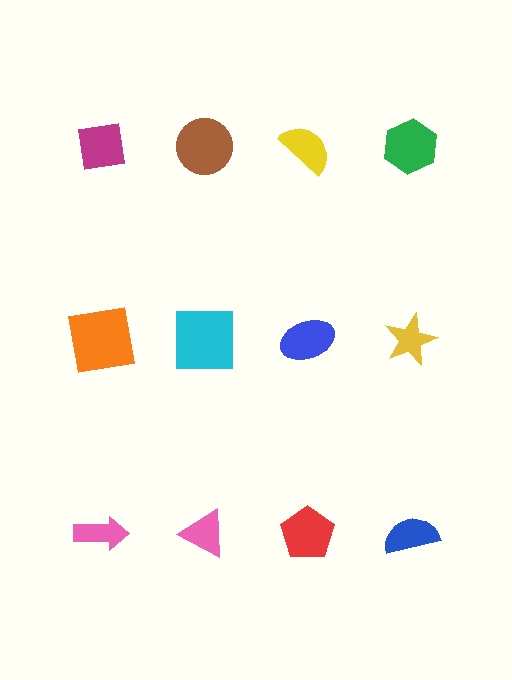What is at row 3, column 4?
A blue semicircle.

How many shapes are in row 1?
4 shapes.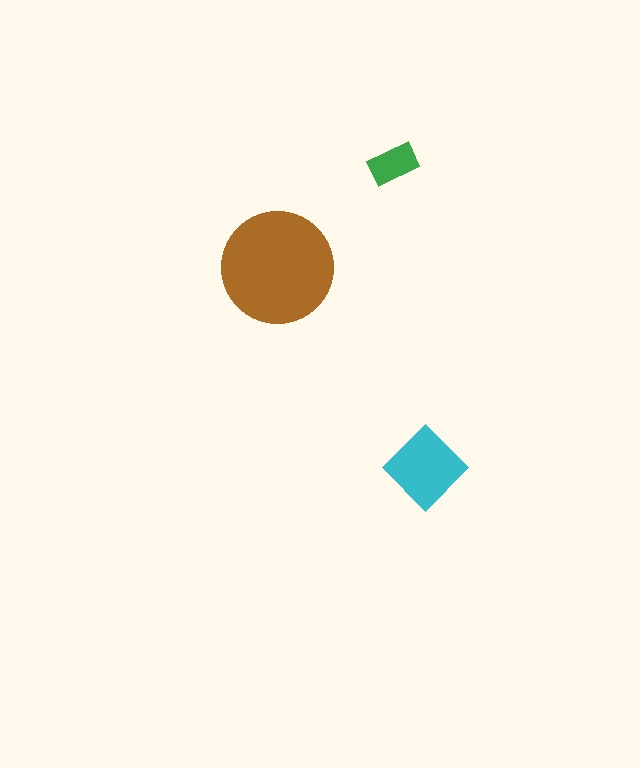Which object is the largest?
The brown circle.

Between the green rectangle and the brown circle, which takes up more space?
The brown circle.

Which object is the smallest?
The green rectangle.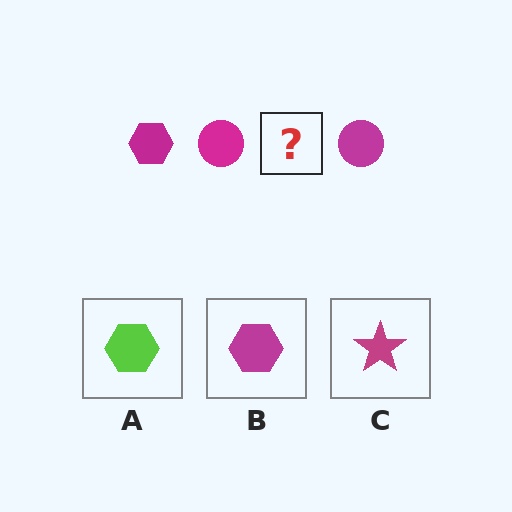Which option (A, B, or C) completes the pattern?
B.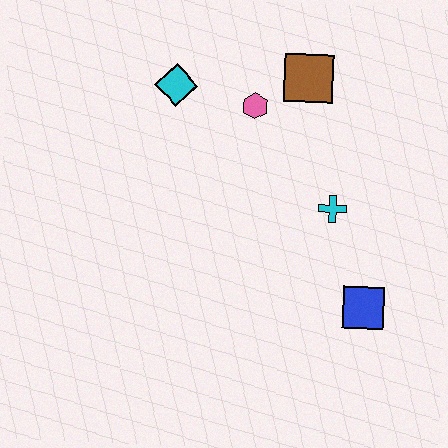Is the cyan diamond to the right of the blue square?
No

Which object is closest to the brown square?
The pink hexagon is closest to the brown square.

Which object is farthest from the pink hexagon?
The blue square is farthest from the pink hexagon.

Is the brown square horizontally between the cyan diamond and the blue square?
Yes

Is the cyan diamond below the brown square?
Yes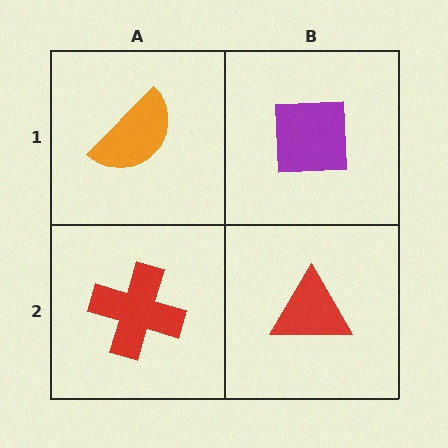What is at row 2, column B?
A red triangle.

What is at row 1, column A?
An orange semicircle.